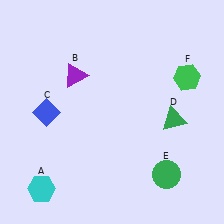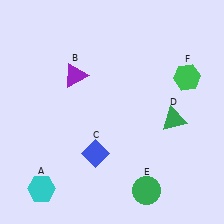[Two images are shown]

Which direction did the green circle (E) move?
The green circle (E) moved left.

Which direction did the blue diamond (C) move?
The blue diamond (C) moved right.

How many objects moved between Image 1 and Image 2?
2 objects moved between the two images.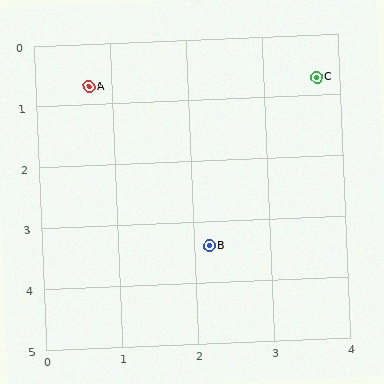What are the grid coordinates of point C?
Point C is at approximately (3.7, 0.7).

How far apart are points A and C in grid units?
Points A and C are about 3.0 grid units apart.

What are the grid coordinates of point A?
Point A is at approximately (0.7, 0.7).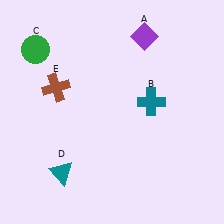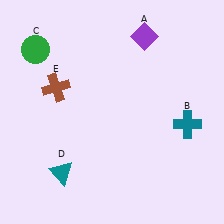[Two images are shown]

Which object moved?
The teal cross (B) moved right.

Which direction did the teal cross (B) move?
The teal cross (B) moved right.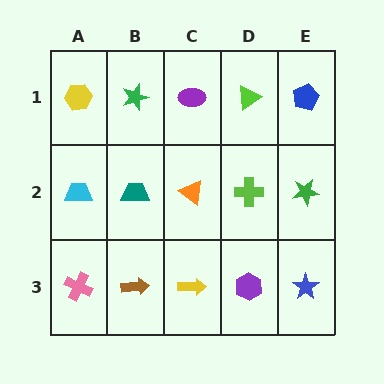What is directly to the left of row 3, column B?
A pink cross.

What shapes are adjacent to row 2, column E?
A blue pentagon (row 1, column E), a blue star (row 3, column E), a lime cross (row 2, column D).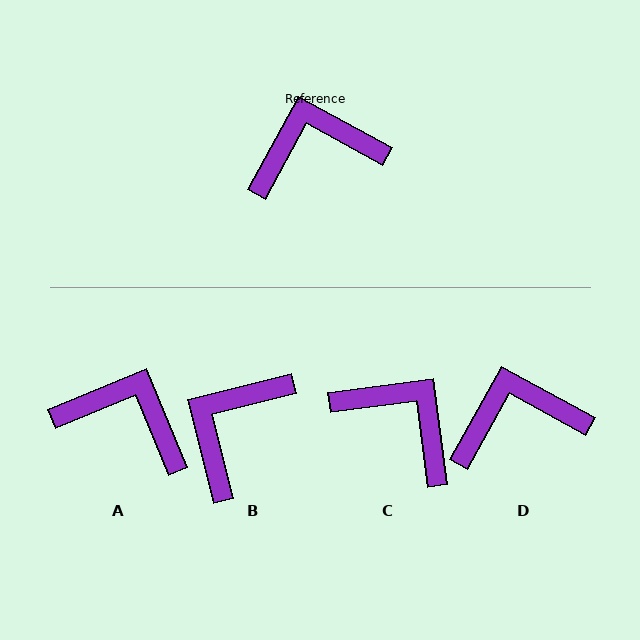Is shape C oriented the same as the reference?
No, it is off by about 54 degrees.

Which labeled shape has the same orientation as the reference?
D.